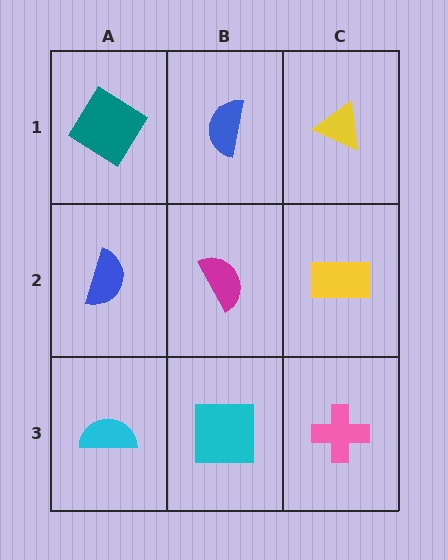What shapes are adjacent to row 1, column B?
A magenta semicircle (row 2, column B), a teal diamond (row 1, column A), a yellow triangle (row 1, column C).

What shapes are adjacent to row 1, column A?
A blue semicircle (row 2, column A), a blue semicircle (row 1, column B).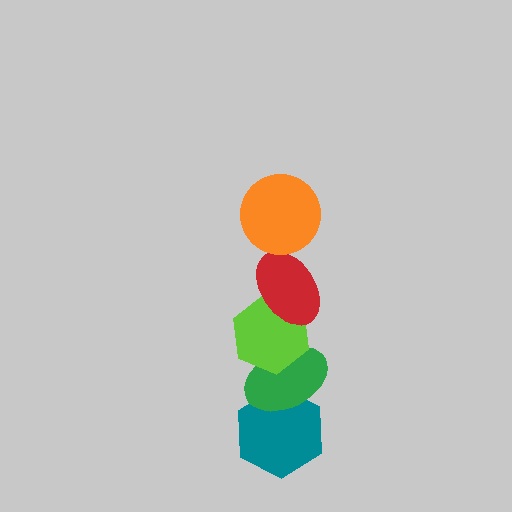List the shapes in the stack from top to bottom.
From top to bottom: the orange circle, the red ellipse, the lime hexagon, the green ellipse, the teal hexagon.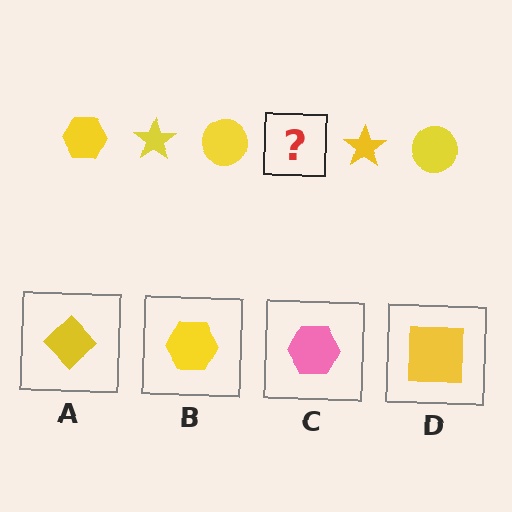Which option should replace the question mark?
Option B.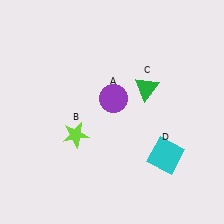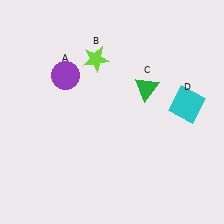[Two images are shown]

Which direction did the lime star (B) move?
The lime star (B) moved up.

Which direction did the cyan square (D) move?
The cyan square (D) moved up.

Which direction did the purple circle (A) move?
The purple circle (A) moved left.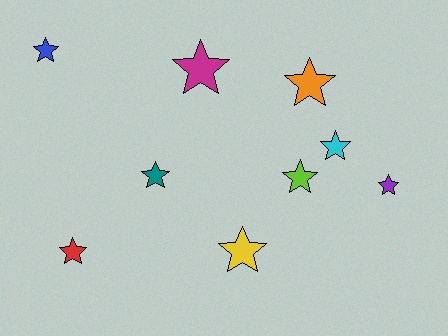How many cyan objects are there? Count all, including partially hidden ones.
There is 1 cyan object.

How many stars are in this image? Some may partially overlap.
There are 9 stars.